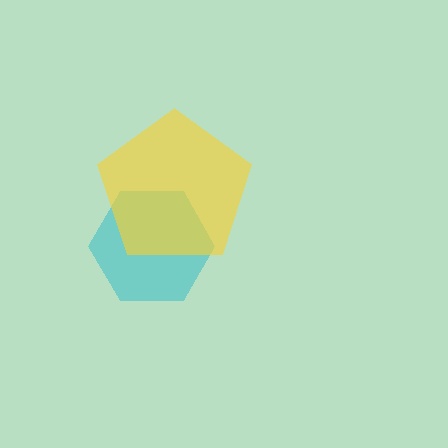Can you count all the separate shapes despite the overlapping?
Yes, there are 2 separate shapes.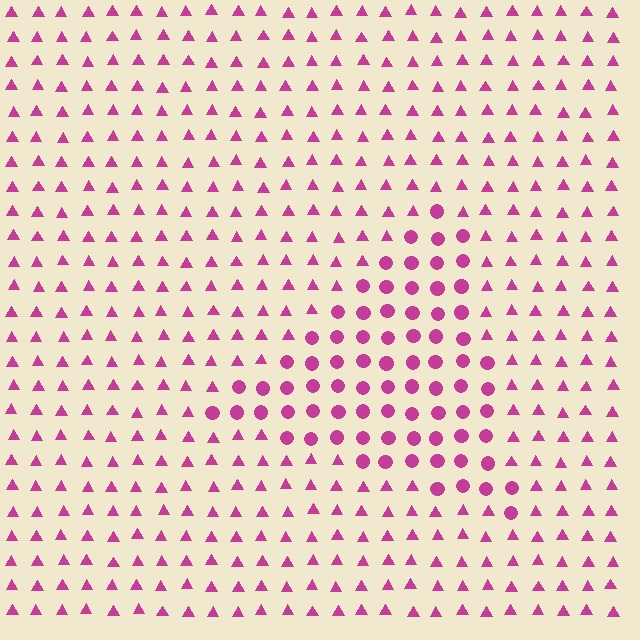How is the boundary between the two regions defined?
The boundary is defined by a change in element shape: circles inside vs. triangles outside. All elements share the same color and spacing.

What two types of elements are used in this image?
The image uses circles inside the triangle region and triangles outside it.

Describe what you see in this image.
The image is filled with small magenta elements arranged in a uniform grid. A triangle-shaped region contains circles, while the surrounding area contains triangles. The boundary is defined purely by the change in element shape.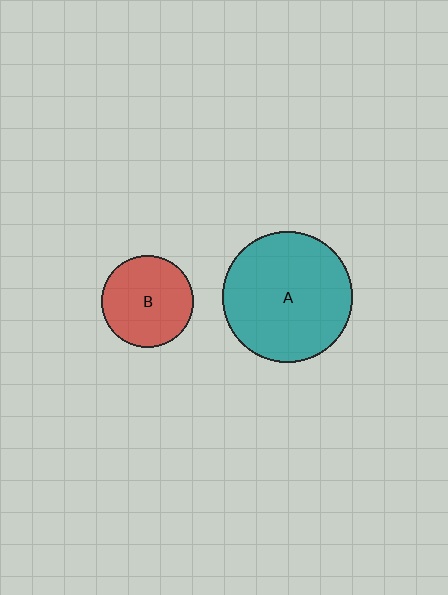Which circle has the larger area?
Circle A (teal).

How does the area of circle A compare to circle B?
Approximately 2.1 times.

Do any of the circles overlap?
No, none of the circles overlap.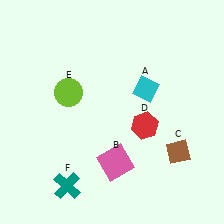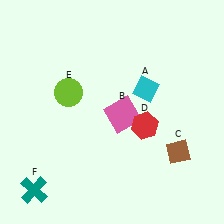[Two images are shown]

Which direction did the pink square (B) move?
The pink square (B) moved up.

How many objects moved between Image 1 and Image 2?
2 objects moved between the two images.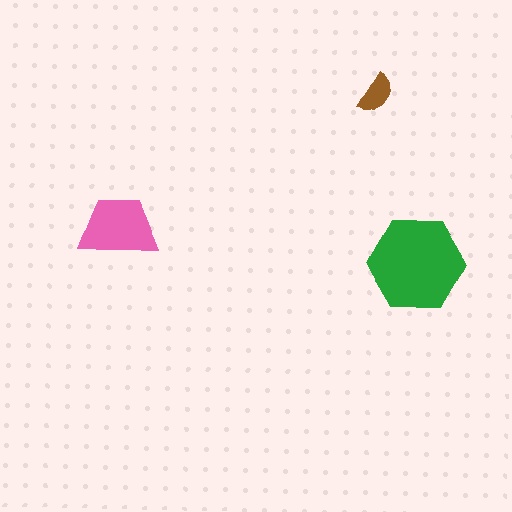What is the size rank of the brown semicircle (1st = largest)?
3rd.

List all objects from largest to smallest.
The green hexagon, the pink trapezoid, the brown semicircle.